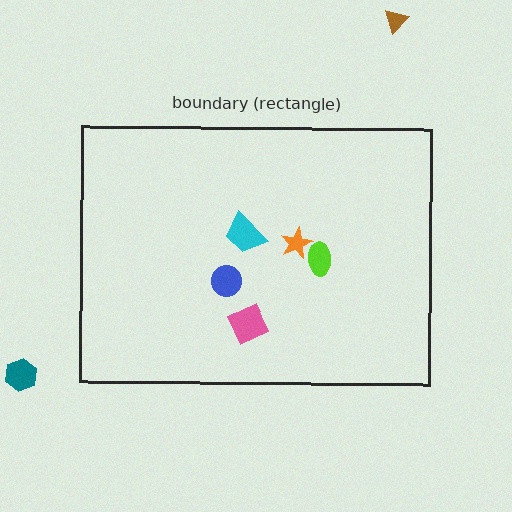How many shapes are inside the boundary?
5 inside, 2 outside.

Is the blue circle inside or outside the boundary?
Inside.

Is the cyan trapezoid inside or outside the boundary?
Inside.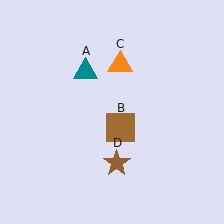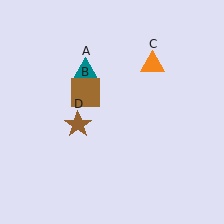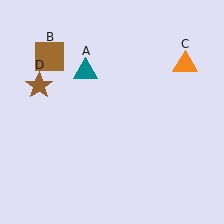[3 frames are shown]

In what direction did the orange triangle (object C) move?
The orange triangle (object C) moved right.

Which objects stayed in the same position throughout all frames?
Teal triangle (object A) remained stationary.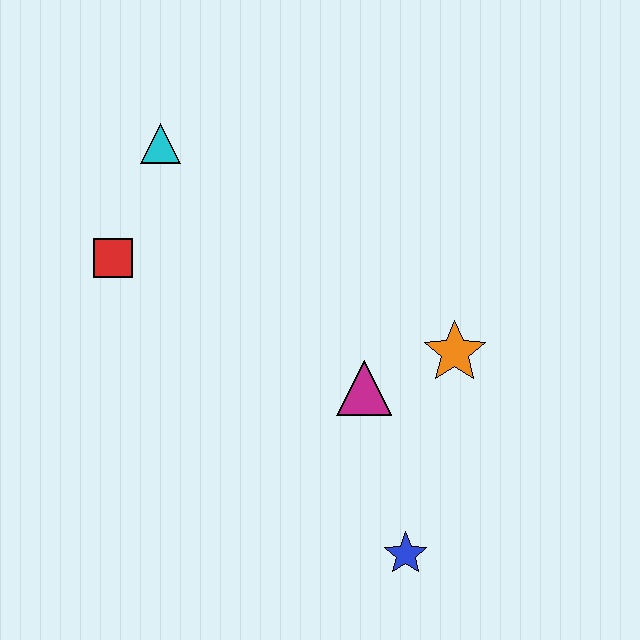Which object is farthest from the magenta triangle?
The cyan triangle is farthest from the magenta triangle.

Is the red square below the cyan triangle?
Yes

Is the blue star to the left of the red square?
No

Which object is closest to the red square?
The cyan triangle is closest to the red square.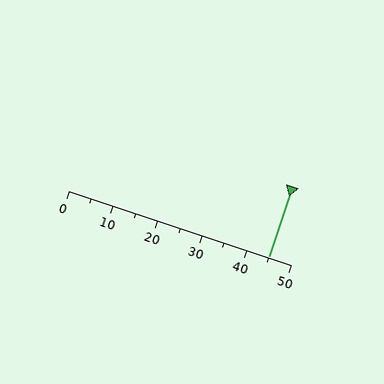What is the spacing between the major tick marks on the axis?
The major ticks are spaced 10 apart.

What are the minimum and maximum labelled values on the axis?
The axis runs from 0 to 50.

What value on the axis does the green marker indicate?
The marker indicates approximately 45.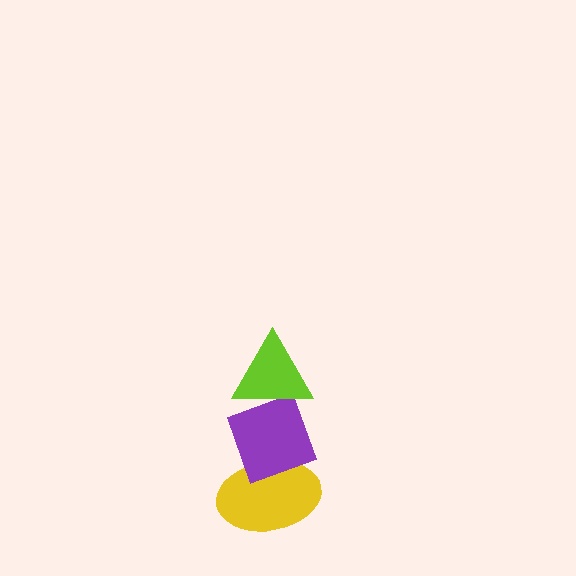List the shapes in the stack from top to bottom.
From top to bottom: the lime triangle, the purple diamond, the yellow ellipse.